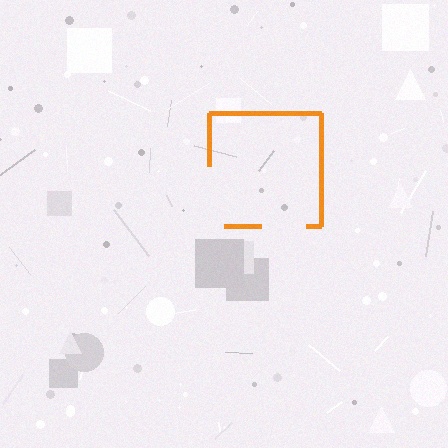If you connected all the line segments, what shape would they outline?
They would outline a square.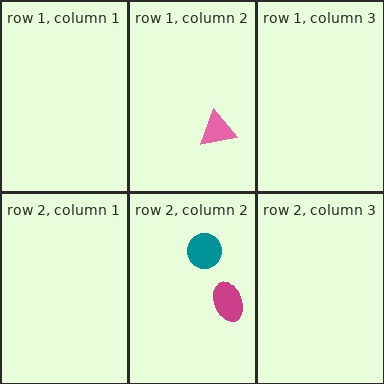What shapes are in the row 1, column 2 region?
The pink triangle.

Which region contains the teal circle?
The row 2, column 2 region.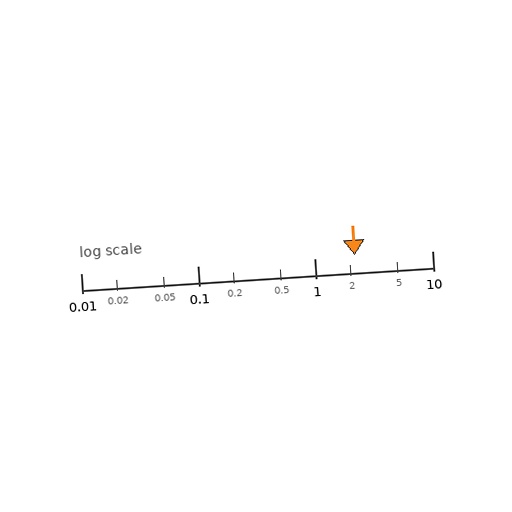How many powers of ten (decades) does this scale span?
The scale spans 3 decades, from 0.01 to 10.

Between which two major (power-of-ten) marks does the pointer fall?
The pointer is between 1 and 10.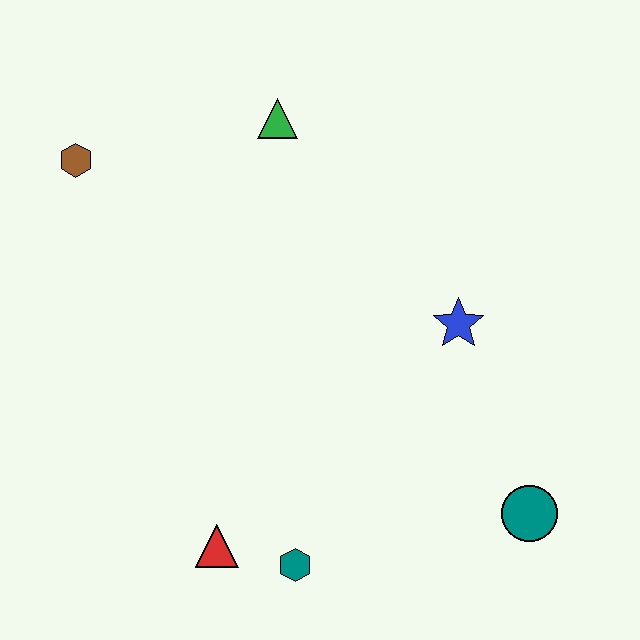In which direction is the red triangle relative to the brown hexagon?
The red triangle is below the brown hexagon.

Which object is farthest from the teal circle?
The brown hexagon is farthest from the teal circle.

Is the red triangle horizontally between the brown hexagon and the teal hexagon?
Yes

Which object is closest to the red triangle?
The teal hexagon is closest to the red triangle.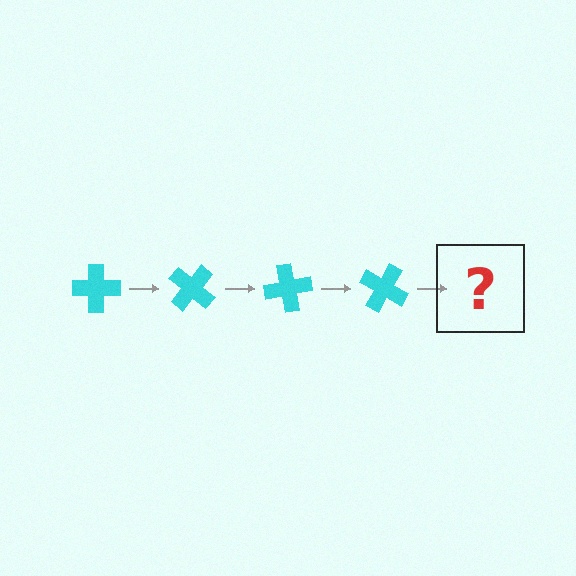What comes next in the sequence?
The next element should be a cyan cross rotated 160 degrees.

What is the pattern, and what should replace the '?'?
The pattern is that the cross rotates 40 degrees each step. The '?' should be a cyan cross rotated 160 degrees.